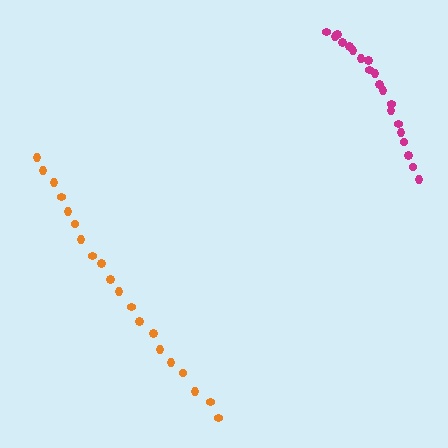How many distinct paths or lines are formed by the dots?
There are 2 distinct paths.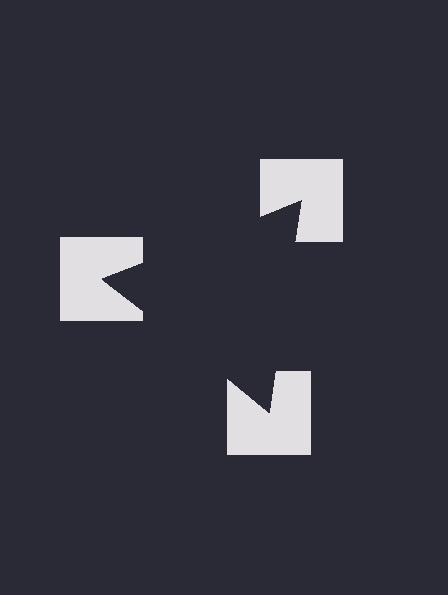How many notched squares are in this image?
There are 3 — one at each vertex of the illusory triangle.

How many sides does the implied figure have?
3 sides.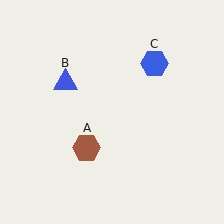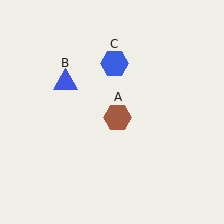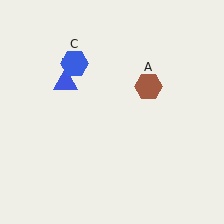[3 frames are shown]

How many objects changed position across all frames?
2 objects changed position: brown hexagon (object A), blue hexagon (object C).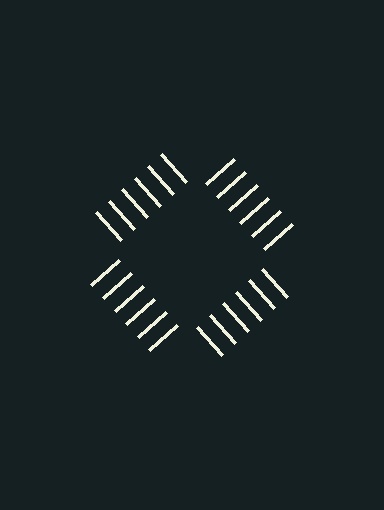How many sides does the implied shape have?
4 sides — the line-ends trace a square.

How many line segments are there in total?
24 — 6 along each of the 4 edges.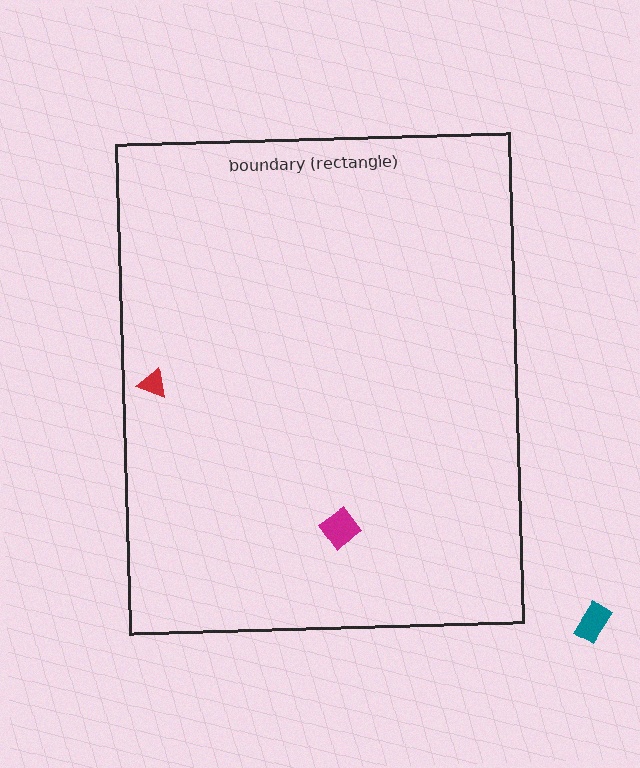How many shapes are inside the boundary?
2 inside, 1 outside.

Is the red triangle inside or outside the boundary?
Inside.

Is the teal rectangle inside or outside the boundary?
Outside.